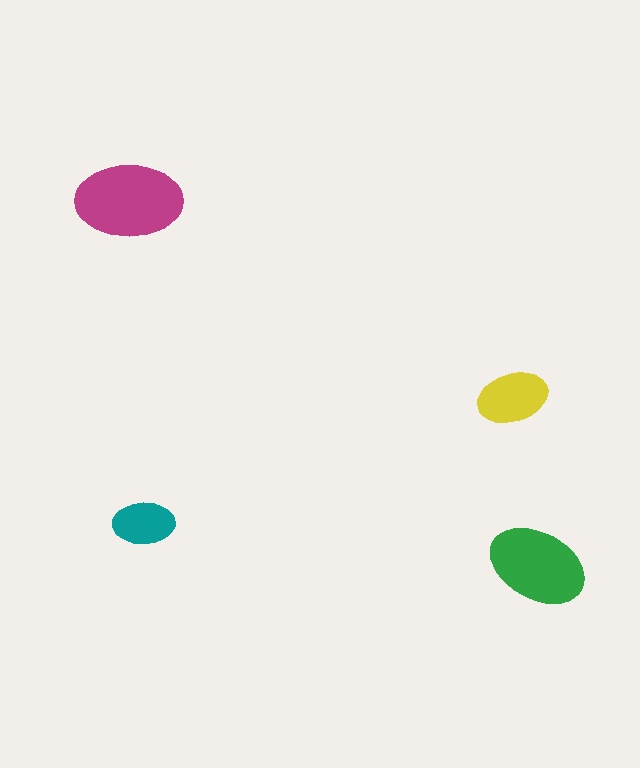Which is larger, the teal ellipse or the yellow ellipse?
The yellow one.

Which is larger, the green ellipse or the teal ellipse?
The green one.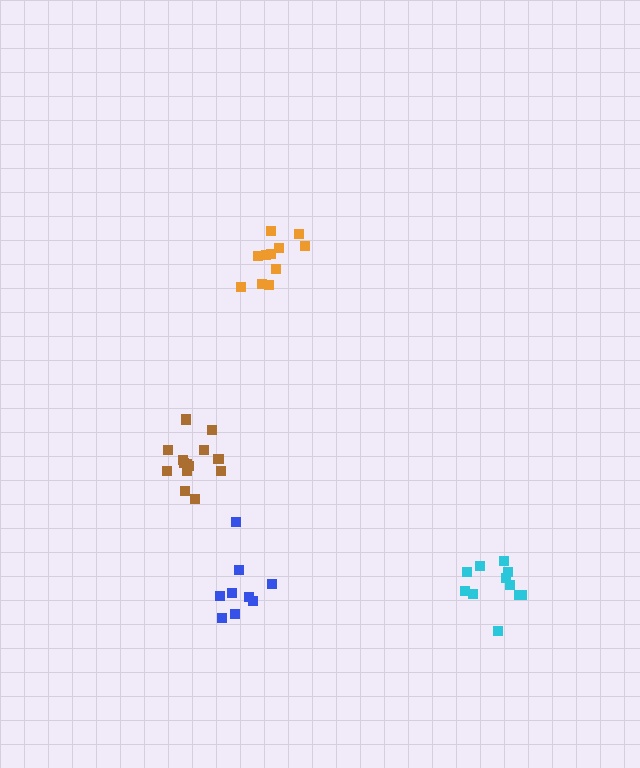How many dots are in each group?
Group 1: 14 dots, Group 2: 11 dots, Group 3: 9 dots, Group 4: 11 dots (45 total).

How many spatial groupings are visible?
There are 4 spatial groupings.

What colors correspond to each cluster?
The clusters are colored: brown, cyan, blue, orange.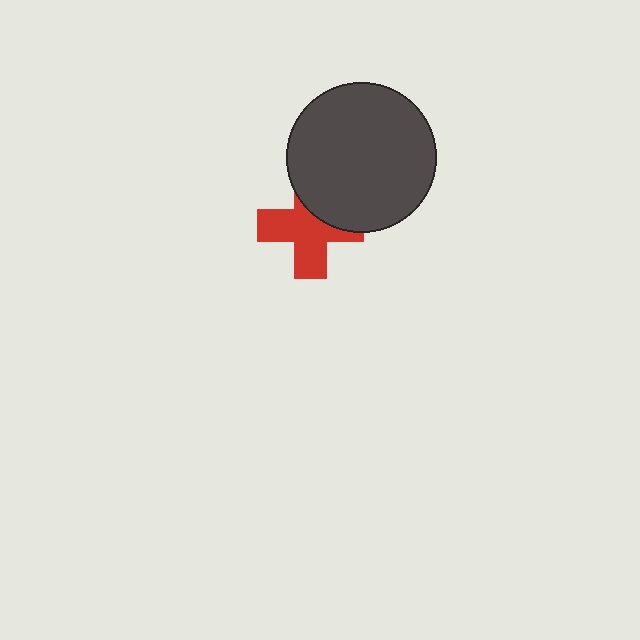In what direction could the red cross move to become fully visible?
The red cross could move down. That would shift it out from behind the dark gray circle entirely.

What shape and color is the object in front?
The object in front is a dark gray circle.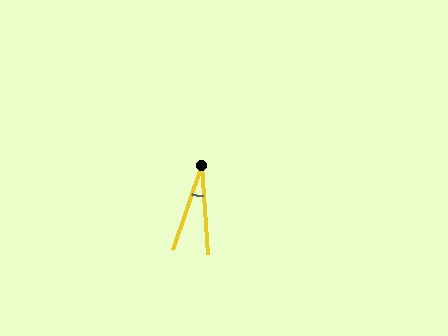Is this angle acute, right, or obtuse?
It is acute.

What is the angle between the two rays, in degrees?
Approximately 22 degrees.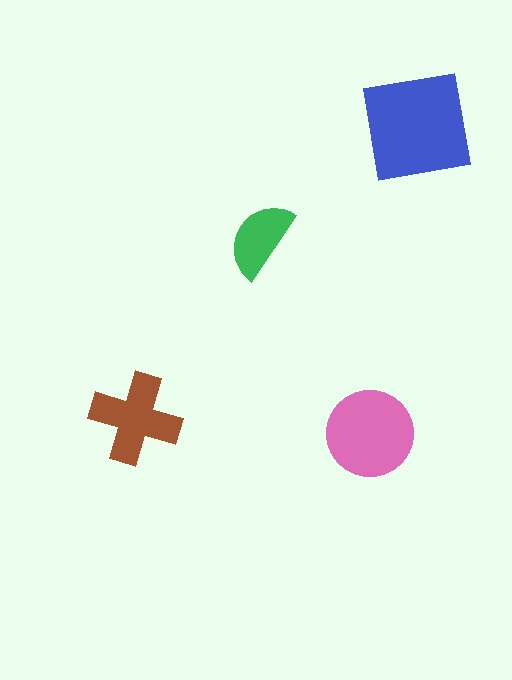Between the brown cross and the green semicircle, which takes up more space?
The brown cross.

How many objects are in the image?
There are 4 objects in the image.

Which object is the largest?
The blue square.